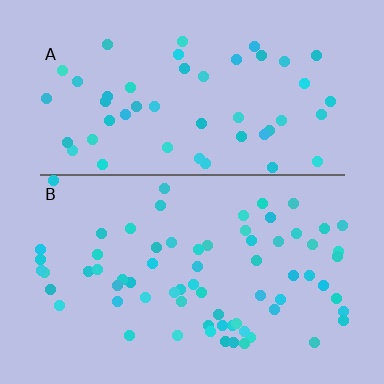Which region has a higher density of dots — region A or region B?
B (the bottom).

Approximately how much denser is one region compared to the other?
Approximately 1.4× — region B over region A.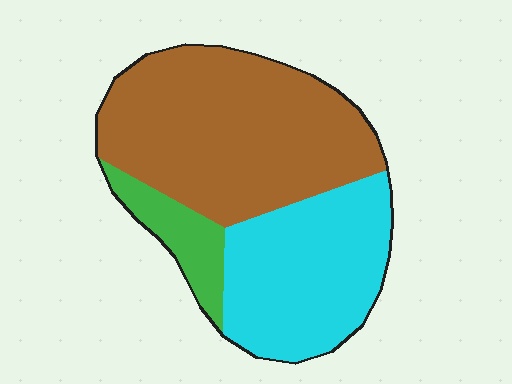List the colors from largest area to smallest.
From largest to smallest: brown, cyan, green.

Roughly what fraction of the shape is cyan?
Cyan takes up between a quarter and a half of the shape.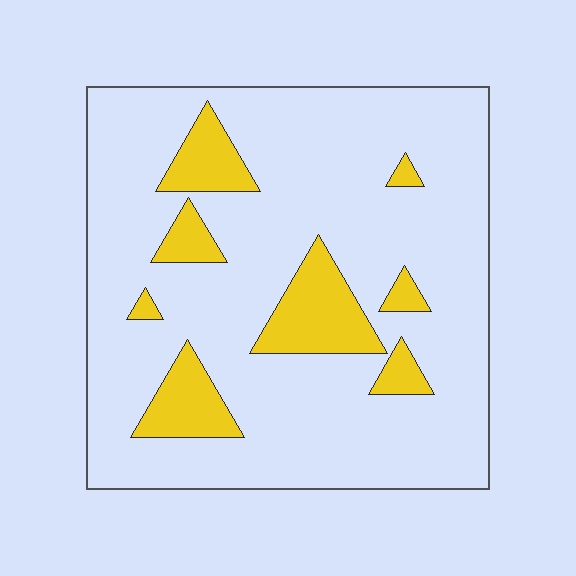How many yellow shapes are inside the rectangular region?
8.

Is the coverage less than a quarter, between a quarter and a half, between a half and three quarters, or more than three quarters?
Less than a quarter.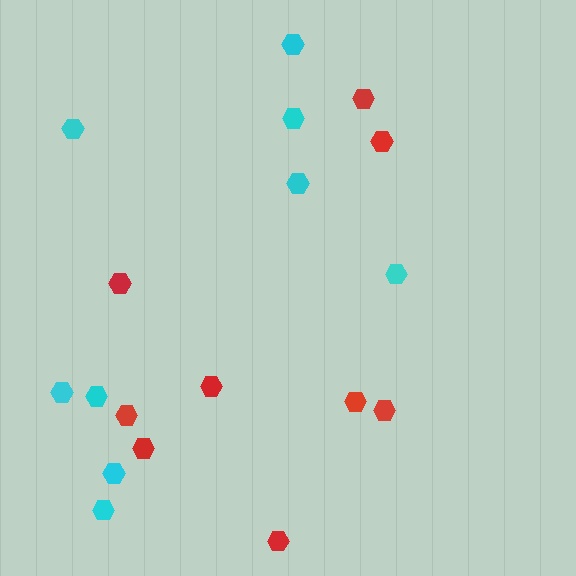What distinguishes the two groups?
There are 2 groups: one group of red hexagons (9) and one group of cyan hexagons (9).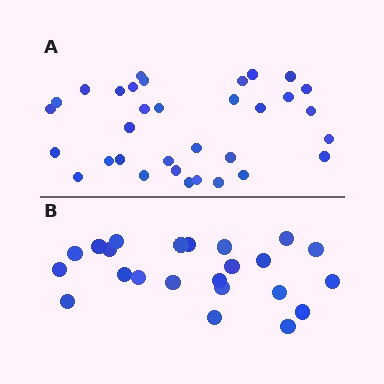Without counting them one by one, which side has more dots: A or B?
Region A (the top region) has more dots.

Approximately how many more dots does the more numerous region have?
Region A has roughly 10 or so more dots than region B.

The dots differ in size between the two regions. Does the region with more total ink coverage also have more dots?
No. Region B has more total ink coverage because its dots are larger, but region A actually contains more individual dots. Total area can be misleading — the number of items is what matters here.